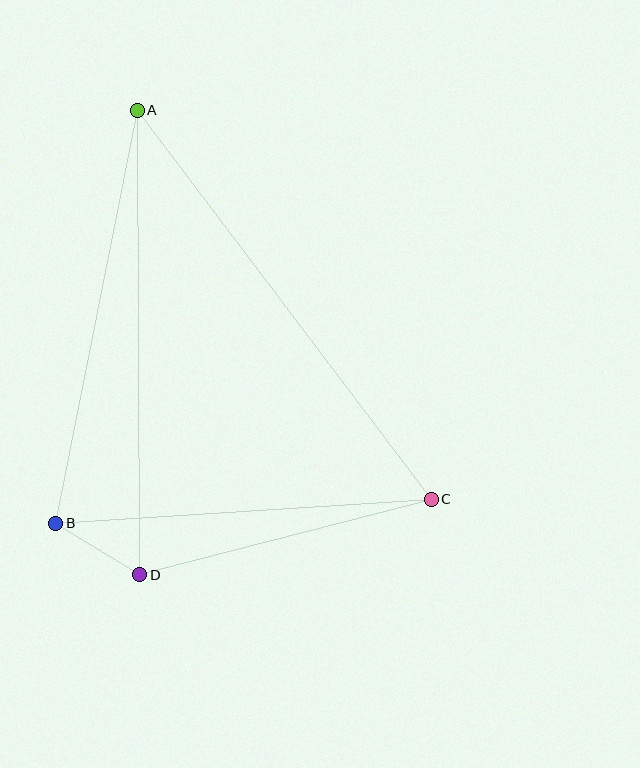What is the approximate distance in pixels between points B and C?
The distance between B and C is approximately 377 pixels.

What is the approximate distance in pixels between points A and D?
The distance between A and D is approximately 465 pixels.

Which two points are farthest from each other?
Points A and C are farthest from each other.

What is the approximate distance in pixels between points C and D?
The distance between C and D is approximately 301 pixels.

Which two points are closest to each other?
Points B and D are closest to each other.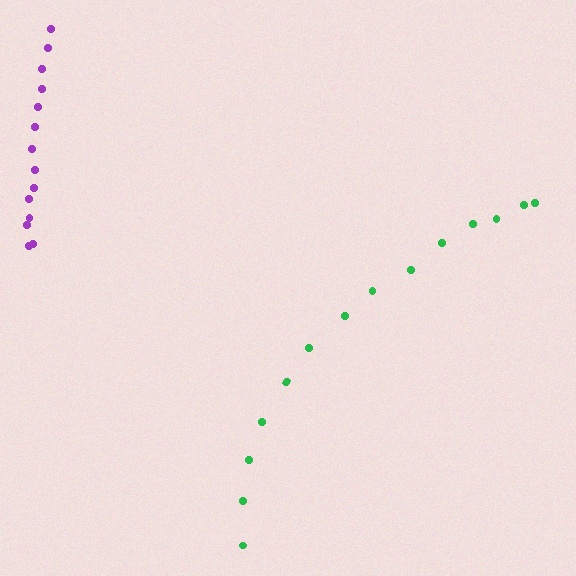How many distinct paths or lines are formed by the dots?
There are 2 distinct paths.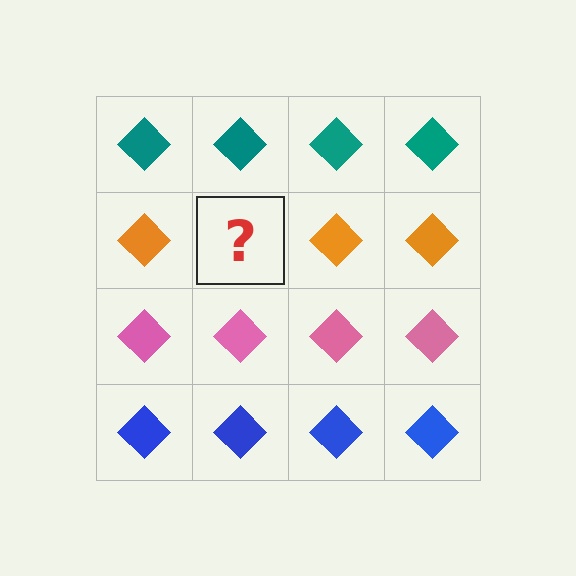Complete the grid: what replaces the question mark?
The question mark should be replaced with an orange diamond.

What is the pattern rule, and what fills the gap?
The rule is that each row has a consistent color. The gap should be filled with an orange diamond.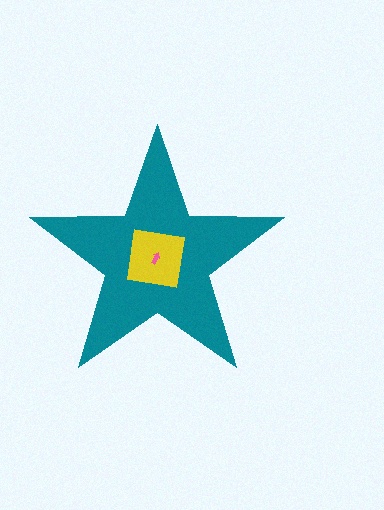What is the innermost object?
The pink arrow.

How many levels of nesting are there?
3.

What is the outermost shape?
The teal star.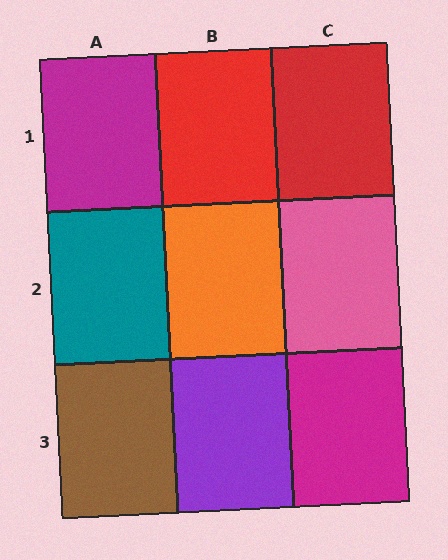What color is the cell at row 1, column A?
Magenta.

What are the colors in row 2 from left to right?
Teal, orange, pink.